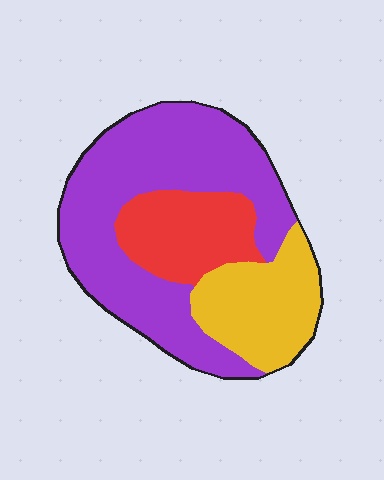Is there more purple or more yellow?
Purple.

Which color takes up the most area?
Purple, at roughly 55%.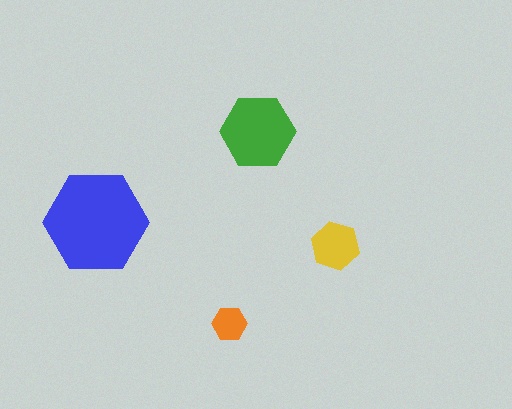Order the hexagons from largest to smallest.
the blue one, the green one, the yellow one, the orange one.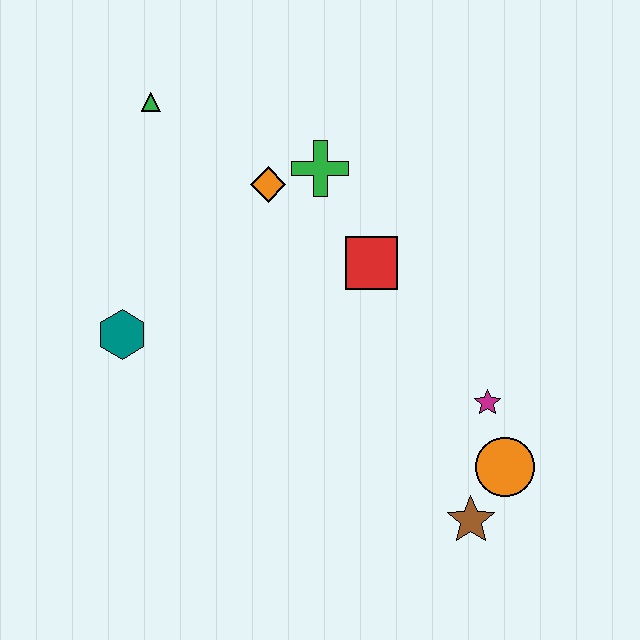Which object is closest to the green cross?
The orange diamond is closest to the green cross.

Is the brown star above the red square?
No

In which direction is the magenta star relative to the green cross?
The magenta star is below the green cross.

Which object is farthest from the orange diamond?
The brown star is farthest from the orange diamond.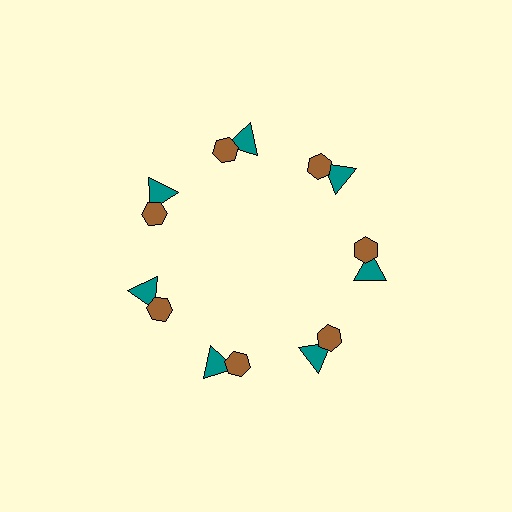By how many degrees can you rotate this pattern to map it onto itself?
The pattern maps onto itself every 51 degrees of rotation.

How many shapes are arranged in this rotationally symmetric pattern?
There are 14 shapes, arranged in 7 groups of 2.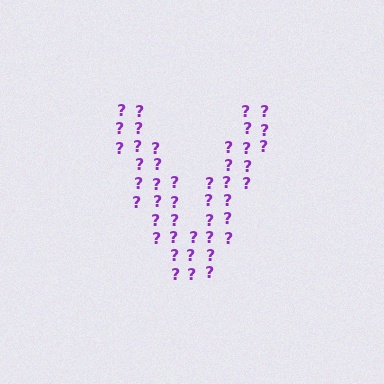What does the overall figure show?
The overall figure shows the letter V.